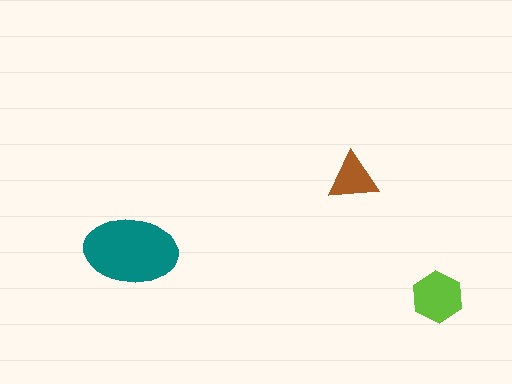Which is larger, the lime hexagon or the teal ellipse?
The teal ellipse.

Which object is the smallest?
The brown triangle.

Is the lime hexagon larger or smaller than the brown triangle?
Larger.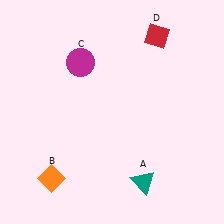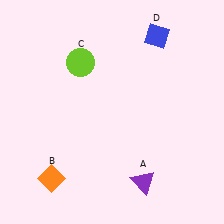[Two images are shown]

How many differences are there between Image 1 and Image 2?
There are 3 differences between the two images.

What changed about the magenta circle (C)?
In Image 1, C is magenta. In Image 2, it changed to lime.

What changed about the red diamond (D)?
In Image 1, D is red. In Image 2, it changed to blue.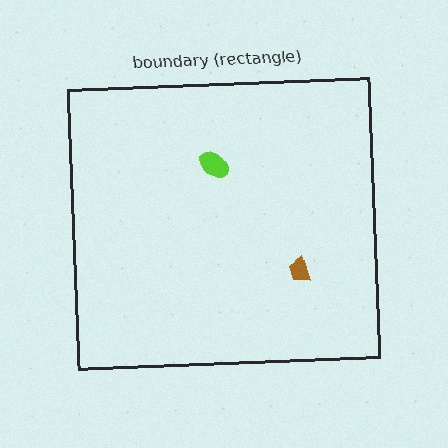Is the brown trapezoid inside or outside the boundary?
Inside.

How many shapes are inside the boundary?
2 inside, 0 outside.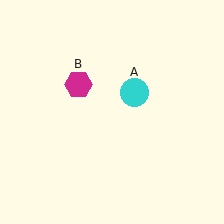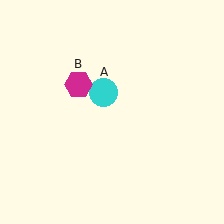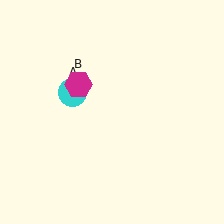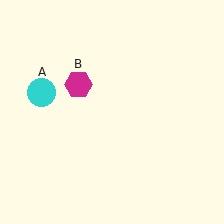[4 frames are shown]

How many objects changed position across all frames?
1 object changed position: cyan circle (object A).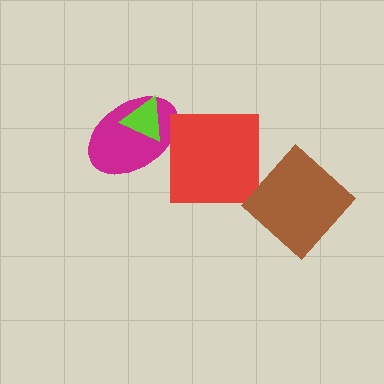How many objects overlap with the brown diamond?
0 objects overlap with the brown diamond.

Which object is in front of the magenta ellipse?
The lime triangle is in front of the magenta ellipse.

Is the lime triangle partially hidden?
No, no other shape covers it.